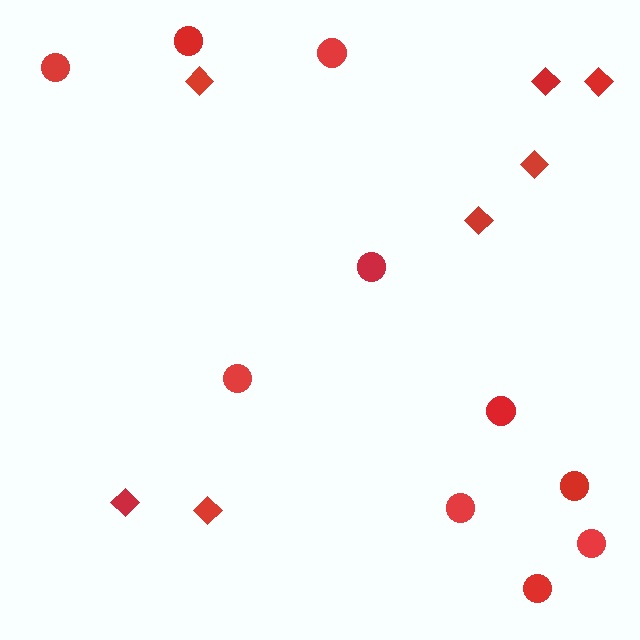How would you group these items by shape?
There are 2 groups: one group of circles (10) and one group of diamonds (7).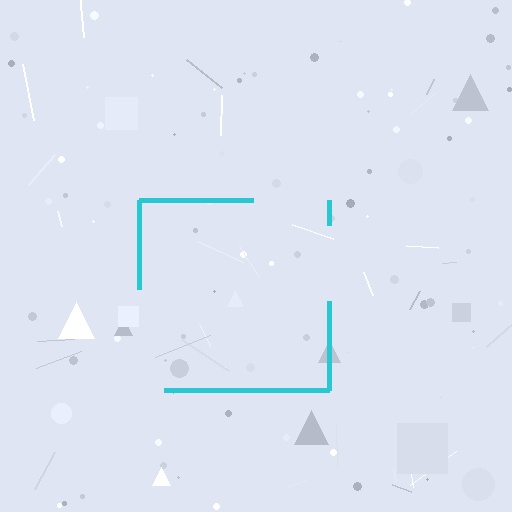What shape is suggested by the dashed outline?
The dashed outline suggests a square.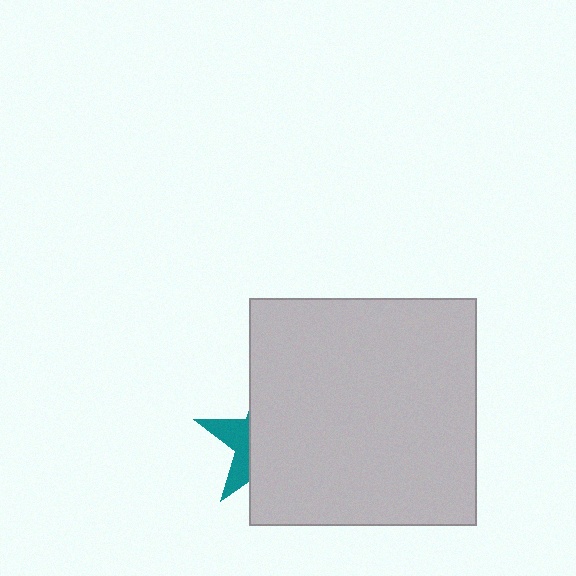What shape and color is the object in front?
The object in front is a light gray square.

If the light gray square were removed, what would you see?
You would see the complete teal star.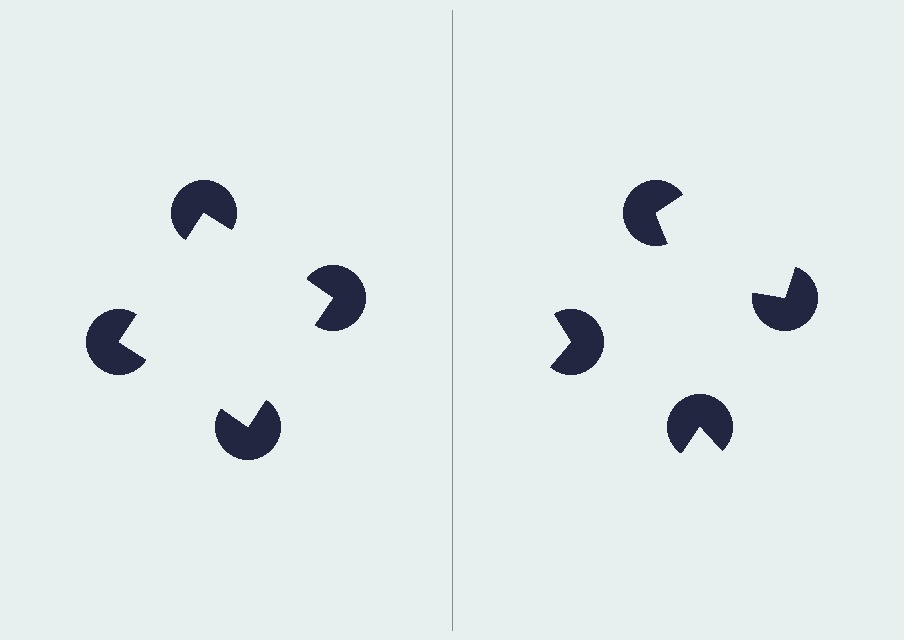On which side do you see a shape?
An illusory square appears on the left side. On the right side the wedge cuts are rotated, so no coherent shape forms.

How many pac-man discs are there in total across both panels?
8 — 4 on each side.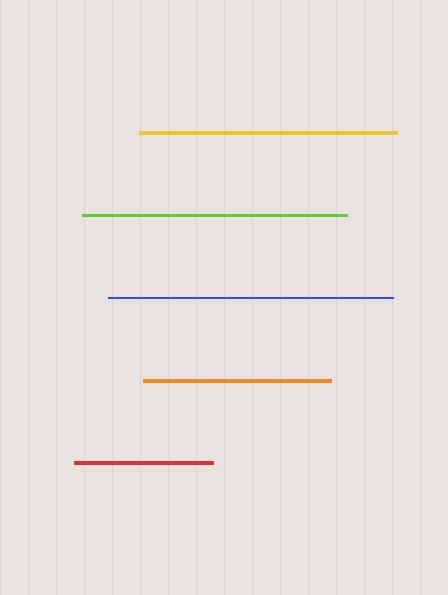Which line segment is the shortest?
The red line is the shortest at approximately 139 pixels.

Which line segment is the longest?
The blue line is the longest at approximately 285 pixels.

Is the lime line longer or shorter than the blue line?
The blue line is longer than the lime line.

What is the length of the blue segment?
The blue segment is approximately 285 pixels long.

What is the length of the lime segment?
The lime segment is approximately 264 pixels long.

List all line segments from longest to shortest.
From longest to shortest: blue, lime, yellow, orange, red.